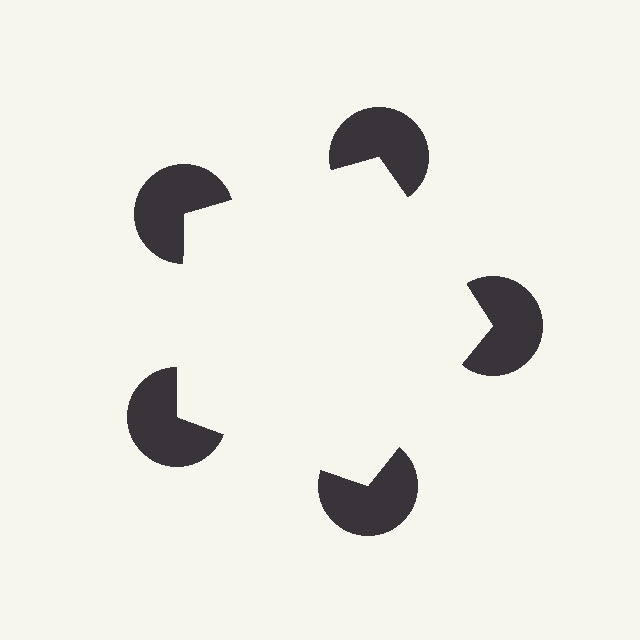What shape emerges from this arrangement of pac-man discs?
An illusory pentagon — its edges are inferred from the aligned wedge cuts in the pac-man discs, not physically drawn.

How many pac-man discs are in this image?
There are 5 — one at each vertex of the illusory pentagon.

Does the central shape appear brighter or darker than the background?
It typically appears slightly brighter than the background, even though no actual brightness change is drawn.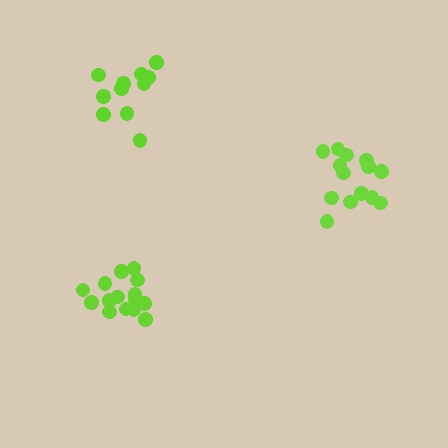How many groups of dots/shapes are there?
There are 3 groups.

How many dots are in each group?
Group 1: 14 dots, Group 2: 11 dots, Group 3: 15 dots (40 total).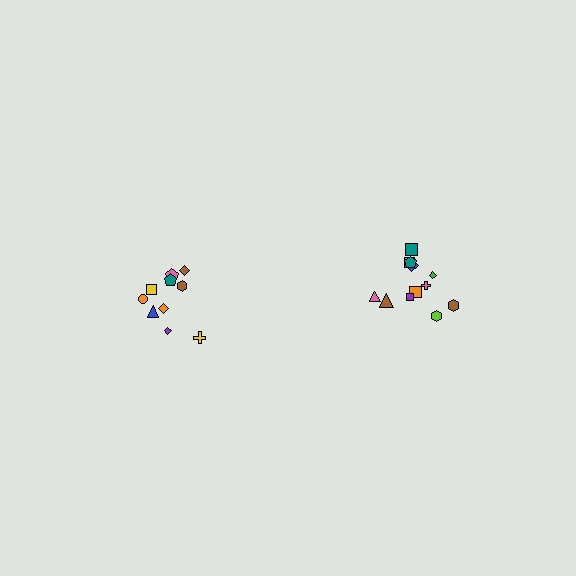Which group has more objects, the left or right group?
The right group.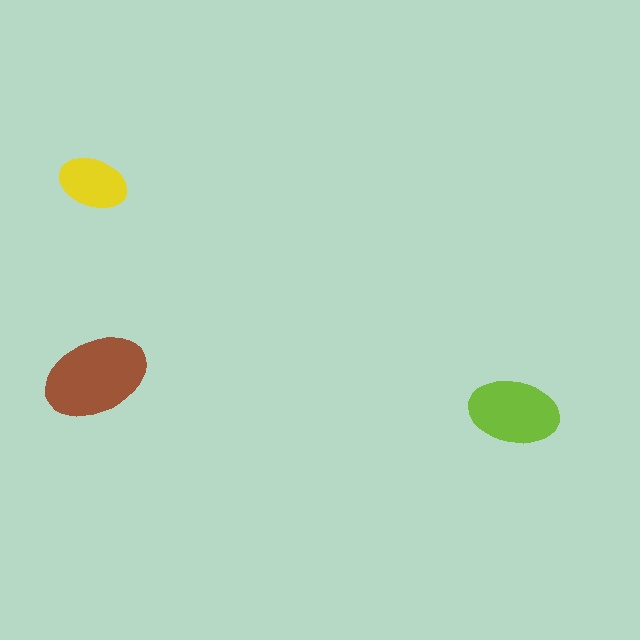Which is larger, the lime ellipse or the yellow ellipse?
The lime one.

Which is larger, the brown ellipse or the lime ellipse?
The brown one.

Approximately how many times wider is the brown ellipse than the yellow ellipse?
About 1.5 times wider.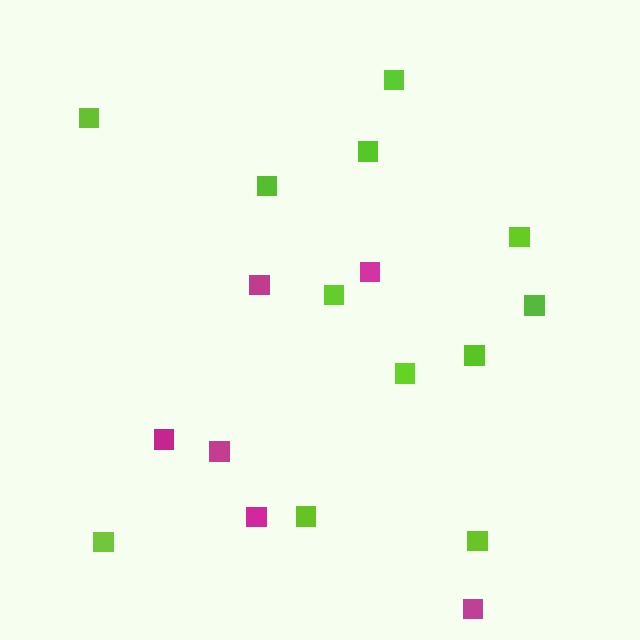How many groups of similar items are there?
There are 2 groups: one group of magenta squares (6) and one group of lime squares (12).